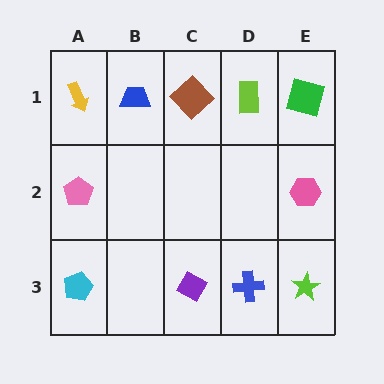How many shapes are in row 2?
2 shapes.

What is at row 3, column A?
A cyan pentagon.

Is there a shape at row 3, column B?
No, that cell is empty.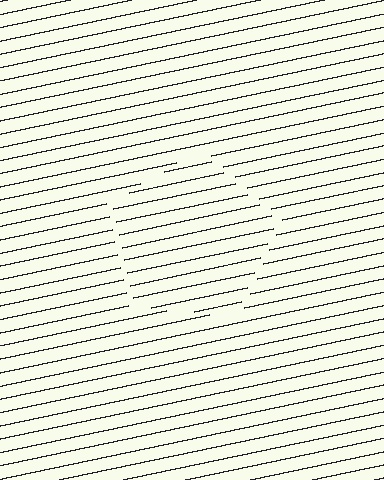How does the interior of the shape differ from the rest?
The interior of the shape contains the same grating, shifted by half a period — the contour is defined by the phase discontinuity where line-ends from the inner and outer gratings abut.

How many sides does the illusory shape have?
5 sides — the line-ends trace a pentagon.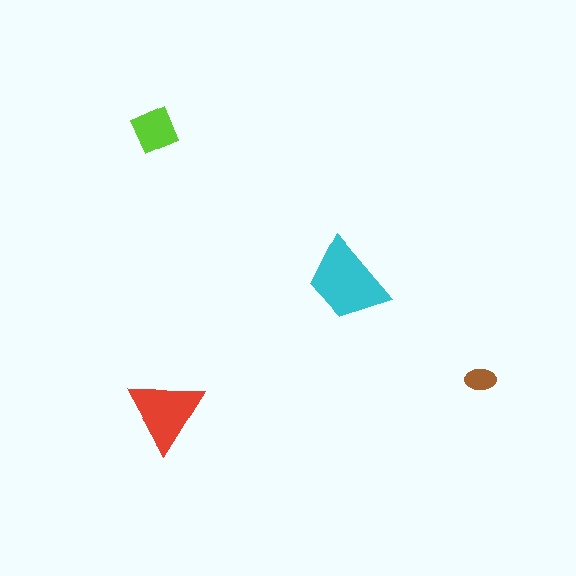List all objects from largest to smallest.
The cyan trapezoid, the red triangle, the lime square, the brown ellipse.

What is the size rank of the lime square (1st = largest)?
3rd.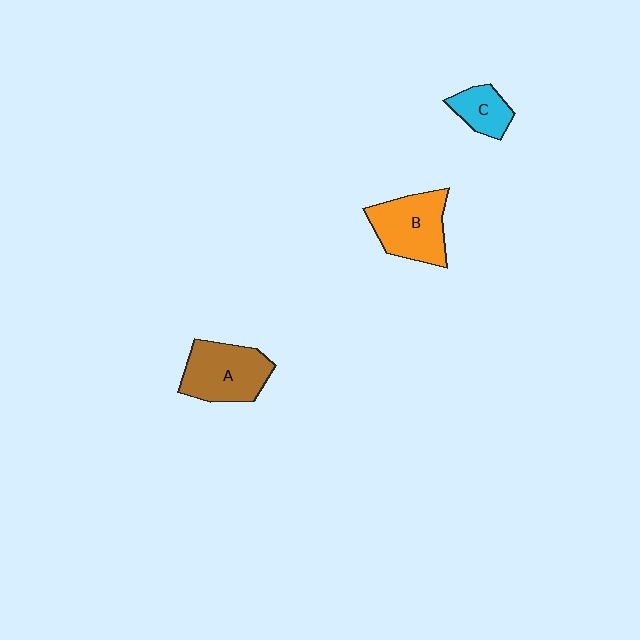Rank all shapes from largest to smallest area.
From largest to smallest: A (brown), B (orange), C (cyan).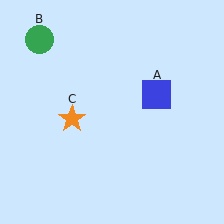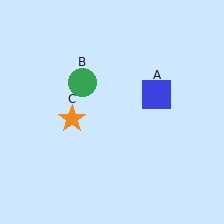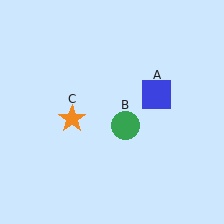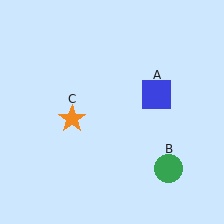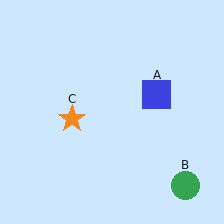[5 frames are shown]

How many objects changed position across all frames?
1 object changed position: green circle (object B).